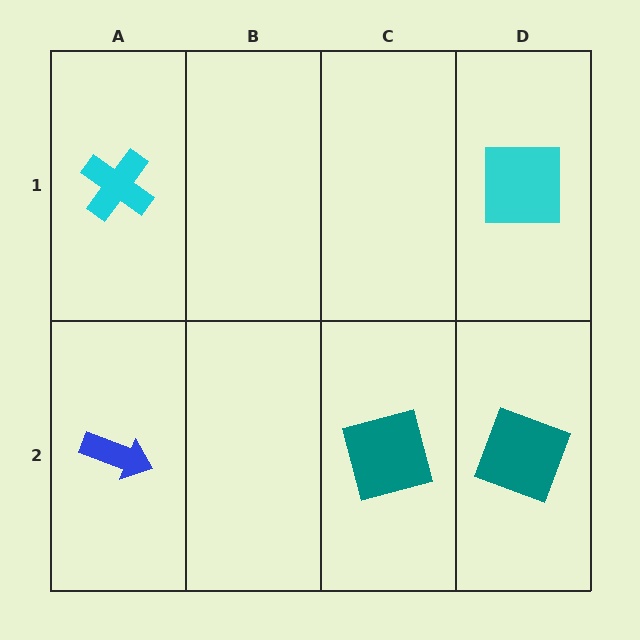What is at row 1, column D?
A cyan square.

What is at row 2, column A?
A blue arrow.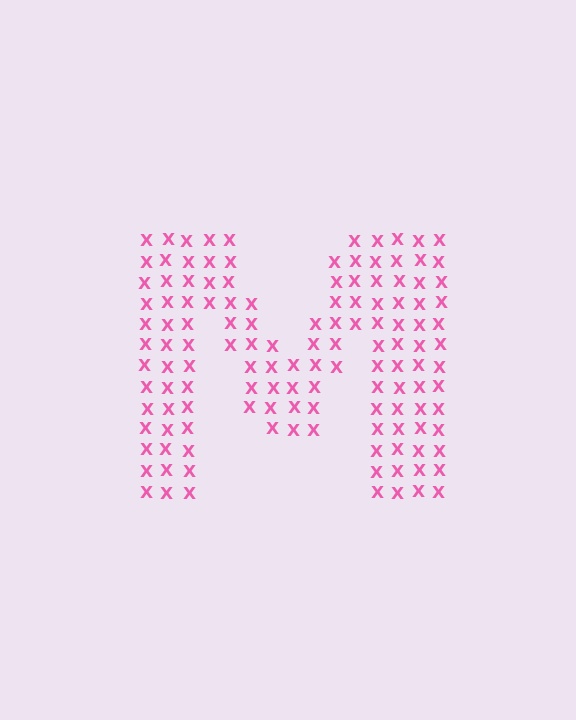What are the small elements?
The small elements are letter X's.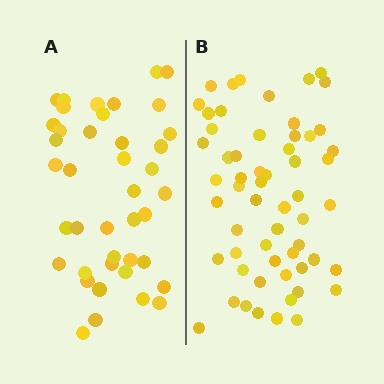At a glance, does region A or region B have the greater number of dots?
Region B (the right region) has more dots.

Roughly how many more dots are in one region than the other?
Region B has approximately 15 more dots than region A.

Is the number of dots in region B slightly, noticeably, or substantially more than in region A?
Region B has noticeably more, but not dramatically so. The ratio is roughly 1.4 to 1.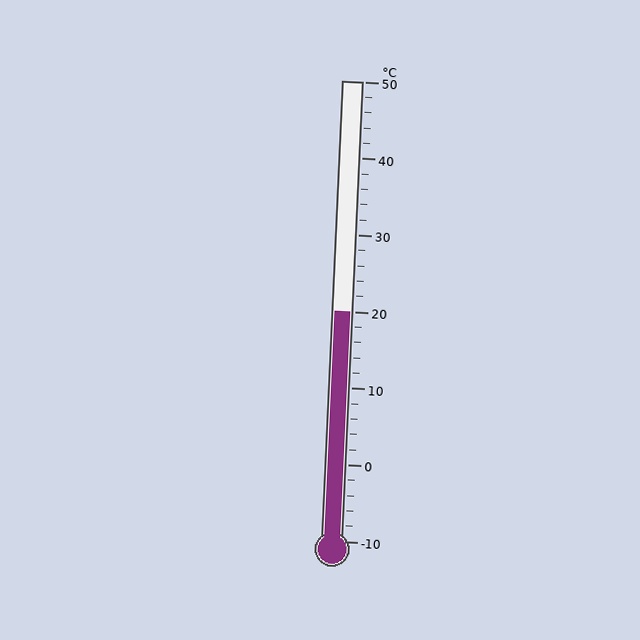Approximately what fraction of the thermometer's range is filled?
The thermometer is filled to approximately 50% of its range.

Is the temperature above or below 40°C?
The temperature is below 40°C.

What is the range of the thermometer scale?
The thermometer scale ranges from -10°C to 50°C.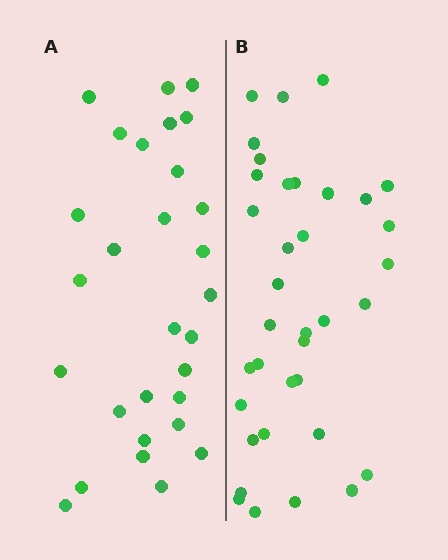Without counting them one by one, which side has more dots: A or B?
Region B (the right region) has more dots.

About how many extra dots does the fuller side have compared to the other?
Region B has roughly 8 or so more dots than region A.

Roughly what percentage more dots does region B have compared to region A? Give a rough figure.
About 25% more.